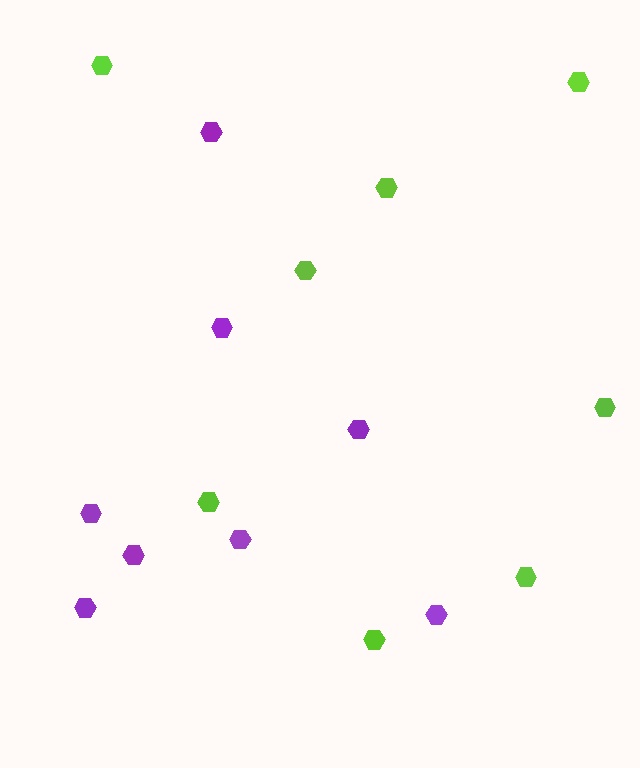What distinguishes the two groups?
There are 2 groups: one group of purple hexagons (8) and one group of lime hexagons (8).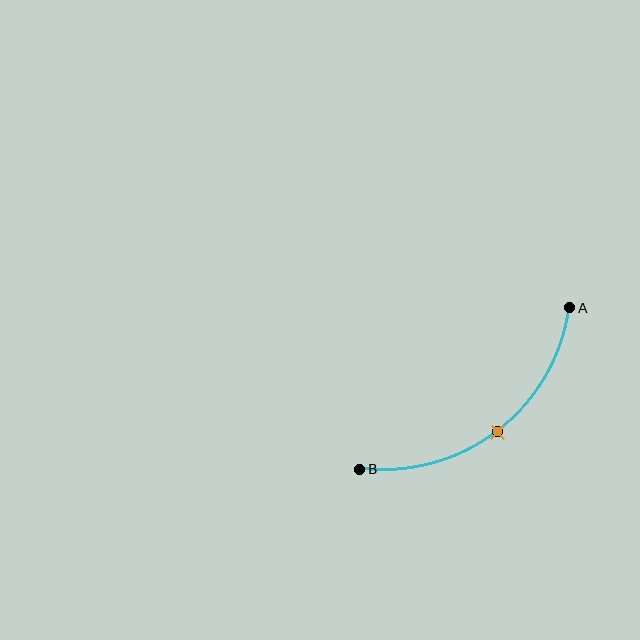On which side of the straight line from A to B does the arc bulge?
The arc bulges below and to the right of the straight line connecting A and B.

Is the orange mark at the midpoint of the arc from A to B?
Yes. The orange mark lies on the arc at equal arc-length from both A and B — it is the arc midpoint.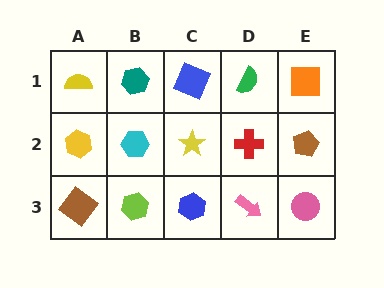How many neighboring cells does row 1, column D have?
3.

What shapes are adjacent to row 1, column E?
A brown pentagon (row 2, column E), a green semicircle (row 1, column D).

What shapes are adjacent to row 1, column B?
A cyan hexagon (row 2, column B), a yellow semicircle (row 1, column A), a blue square (row 1, column C).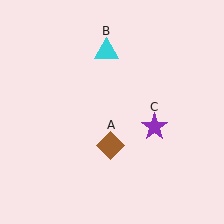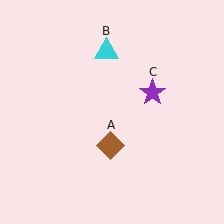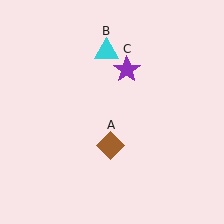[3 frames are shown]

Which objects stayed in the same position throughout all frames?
Brown diamond (object A) and cyan triangle (object B) remained stationary.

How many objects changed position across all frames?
1 object changed position: purple star (object C).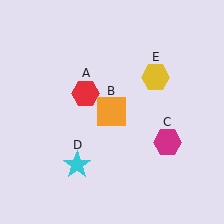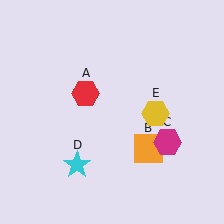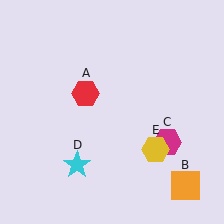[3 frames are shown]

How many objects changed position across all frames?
2 objects changed position: orange square (object B), yellow hexagon (object E).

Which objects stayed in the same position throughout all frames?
Red hexagon (object A) and magenta hexagon (object C) and cyan star (object D) remained stationary.